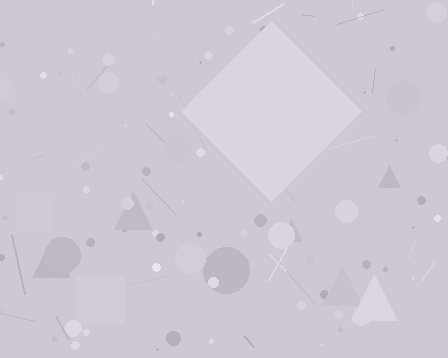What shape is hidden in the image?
A diamond is hidden in the image.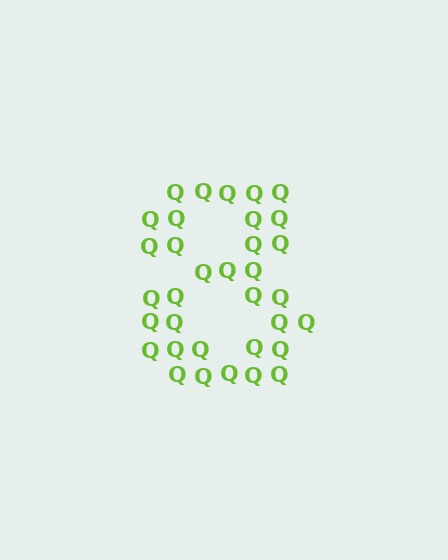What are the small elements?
The small elements are letter Q's.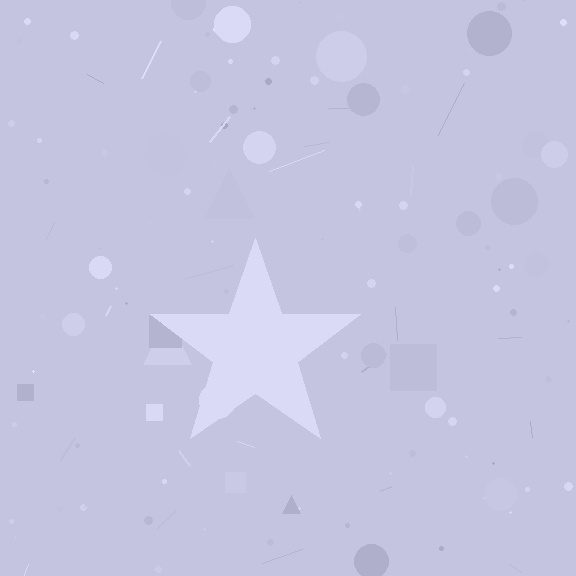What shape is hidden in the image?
A star is hidden in the image.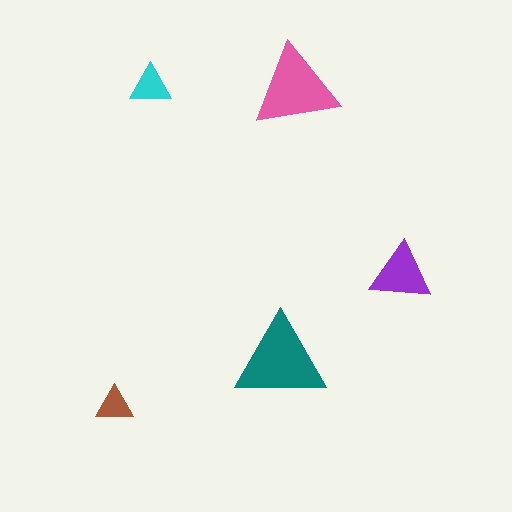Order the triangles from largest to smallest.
the teal one, the pink one, the purple one, the cyan one, the brown one.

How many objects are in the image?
There are 5 objects in the image.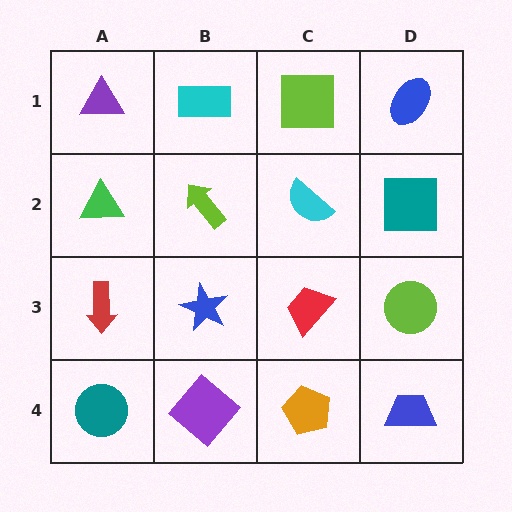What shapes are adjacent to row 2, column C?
A lime square (row 1, column C), a red trapezoid (row 3, column C), a lime arrow (row 2, column B), a teal square (row 2, column D).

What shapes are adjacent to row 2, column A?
A purple triangle (row 1, column A), a red arrow (row 3, column A), a lime arrow (row 2, column B).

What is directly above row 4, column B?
A blue star.